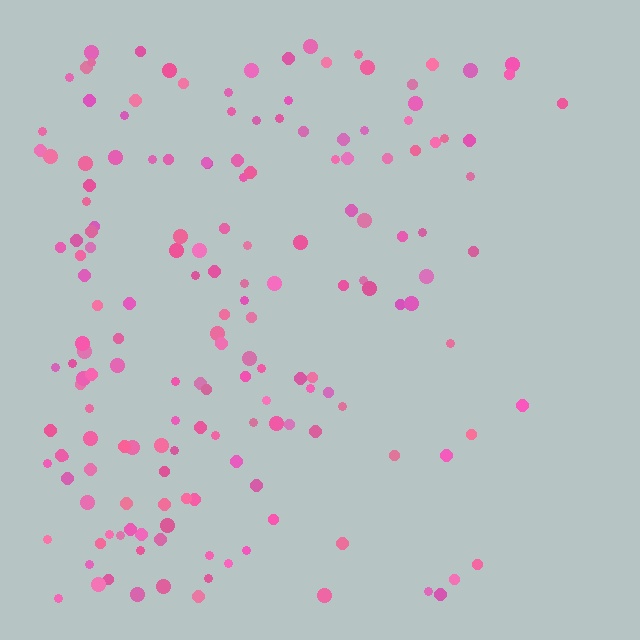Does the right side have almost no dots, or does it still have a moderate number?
Still a moderate number, just noticeably fewer than the left.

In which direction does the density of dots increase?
From right to left, with the left side densest.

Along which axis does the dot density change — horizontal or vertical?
Horizontal.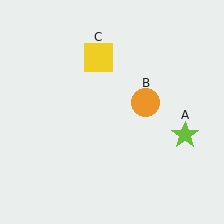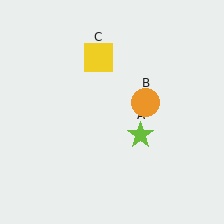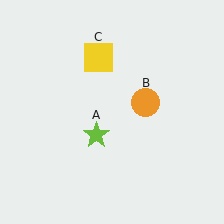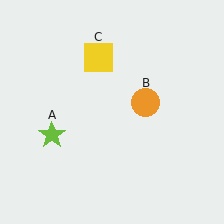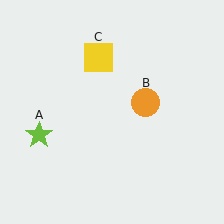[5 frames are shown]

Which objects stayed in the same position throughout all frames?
Orange circle (object B) and yellow square (object C) remained stationary.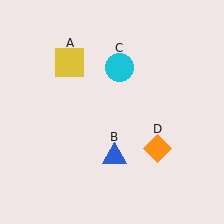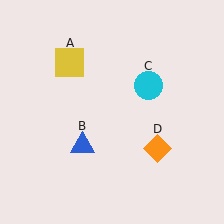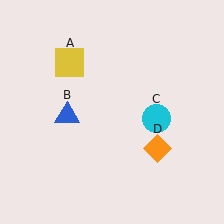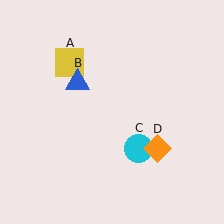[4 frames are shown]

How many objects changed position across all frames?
2 objects changed position: blue triangle (object B), cyan circle (object C).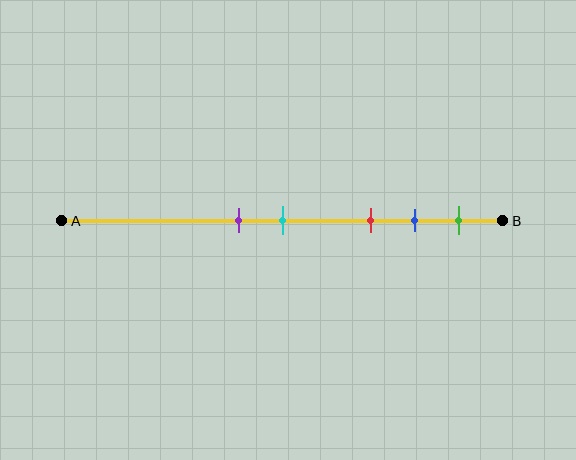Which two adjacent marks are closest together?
The purple and cyan marks are the closest adjacent pair.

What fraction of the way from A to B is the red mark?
The red mark is approximately 70% (0.7) of the way from A to B.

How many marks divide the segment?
There are 5 marks dividing the segment.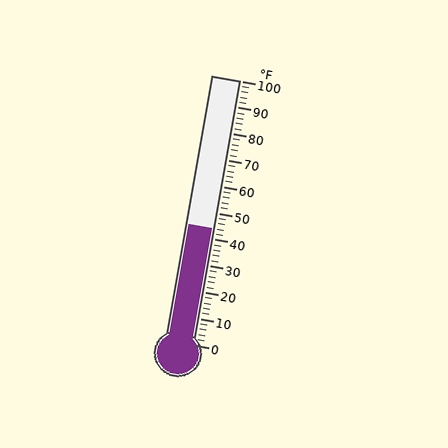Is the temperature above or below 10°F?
The temperature is above 10°F.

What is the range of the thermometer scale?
The thermometer scale ranges from 0°F to 100°F.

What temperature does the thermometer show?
The thermometer shows approximately 44°F.